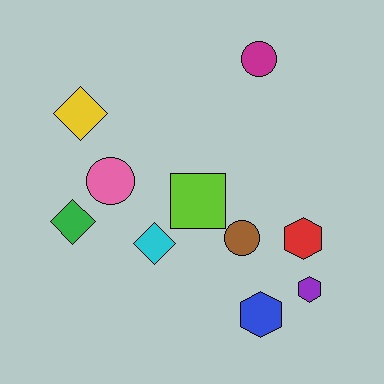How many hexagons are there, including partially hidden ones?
There are 3 hexagons.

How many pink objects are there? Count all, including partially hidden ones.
There is 1 pink object.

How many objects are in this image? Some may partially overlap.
There are 10 objects.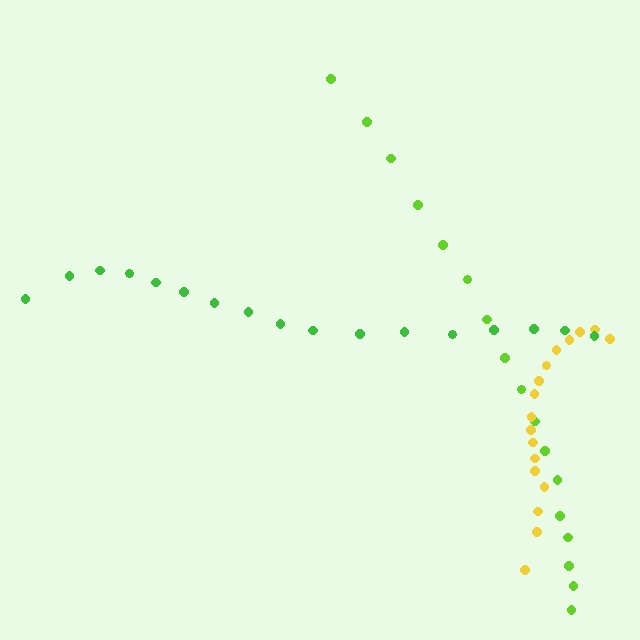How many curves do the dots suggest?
There are 3 distinct paths.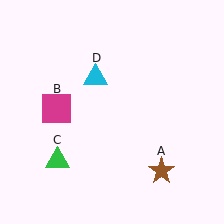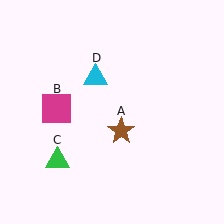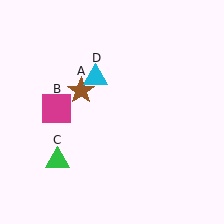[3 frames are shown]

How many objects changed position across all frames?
1 object changed position: brown star (object A).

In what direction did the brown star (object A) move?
The brown star (object A) moved up and to the left.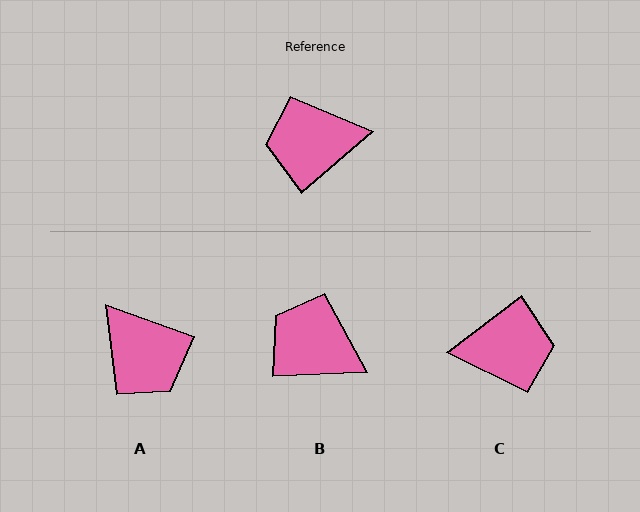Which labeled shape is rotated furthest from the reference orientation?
C, about 177 degrees away.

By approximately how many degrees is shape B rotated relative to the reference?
Approximately 38 degrees clockwise.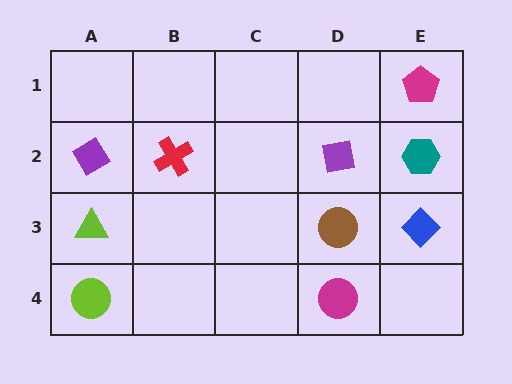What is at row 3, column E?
A blue diamond.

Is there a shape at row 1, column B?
No, that cell is empty.